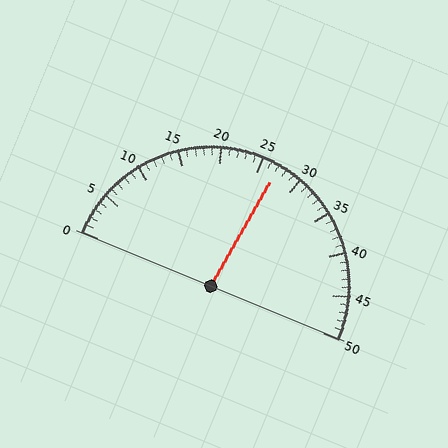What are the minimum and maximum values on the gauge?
The gauge ranges from 0 to 50.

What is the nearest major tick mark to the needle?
The nearest major tick mark is 25.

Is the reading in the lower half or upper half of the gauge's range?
The reading is in the upper half of the range (0 to 50).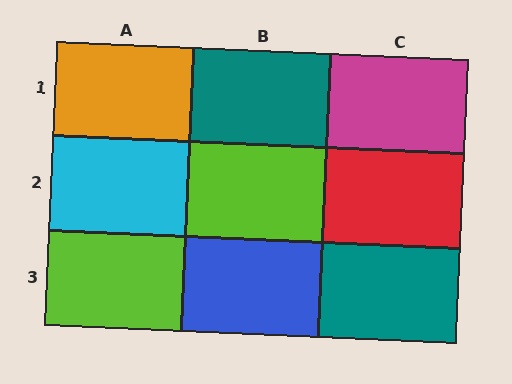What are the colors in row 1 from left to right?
Orange, teal, magenta.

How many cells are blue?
1 cell is blue.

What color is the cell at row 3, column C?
Teal.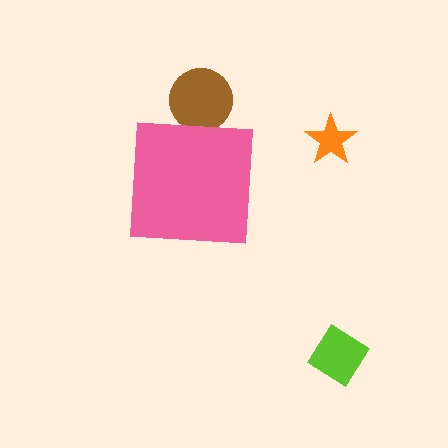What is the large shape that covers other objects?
A pink square.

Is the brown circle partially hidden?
Yes, the brown circle is partially hidden behind the pink square.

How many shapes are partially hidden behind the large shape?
1 shape is partially hidden.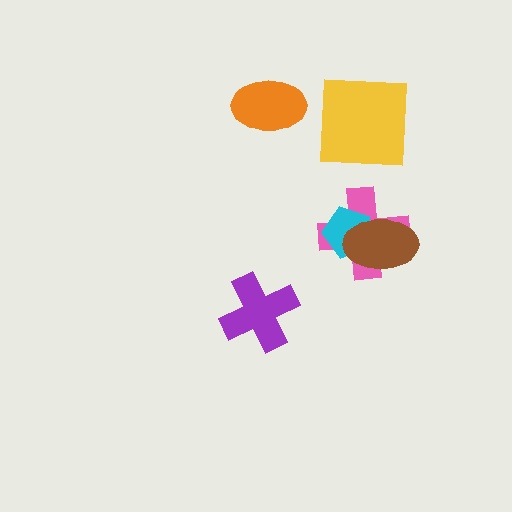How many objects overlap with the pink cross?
2 objects overlap with the pink cross.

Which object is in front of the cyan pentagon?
The brown ellipse is in front of the cyan pentagon.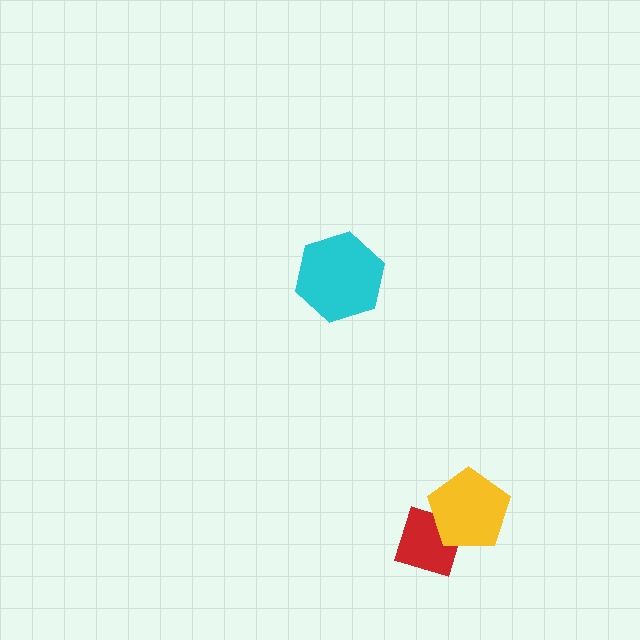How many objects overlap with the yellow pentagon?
1 object overlaps with the yellow pentagon.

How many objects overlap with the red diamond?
1 object overlaps with the red diamond.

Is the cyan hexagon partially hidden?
No, no other shape covers it.